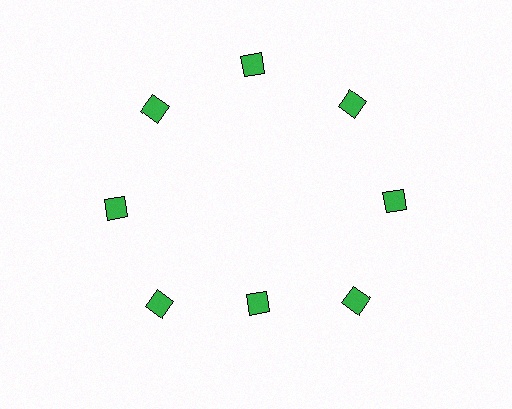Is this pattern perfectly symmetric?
No. The 8 green diamonds are arranged in a ring, but one element near the 6 o'clock position is pulled inward toward the center, breaking the 8-fold rotational symmetry.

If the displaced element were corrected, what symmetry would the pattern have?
It would have 8-fold rotational symmetry — the pattern would map onto itself every 45 degrees.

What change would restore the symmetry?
The symmetry would be restored by moving it outward, back onto the ring so that all 8 diamonds sit at equal angles and equal distance from the center.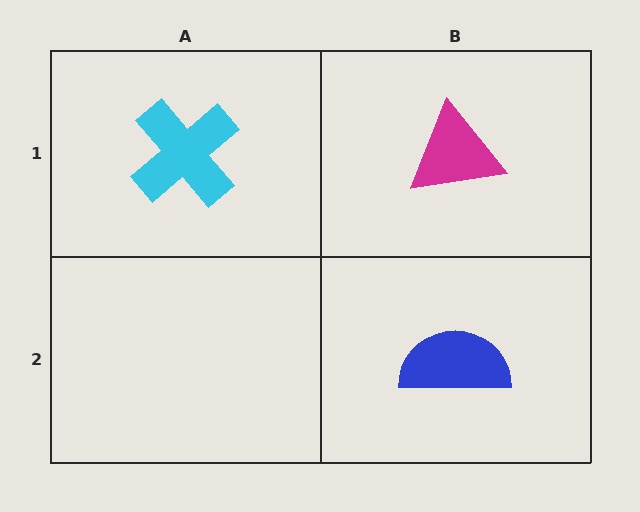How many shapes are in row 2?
1 shape.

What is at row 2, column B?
A blue semicircle.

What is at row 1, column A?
A cyan cross.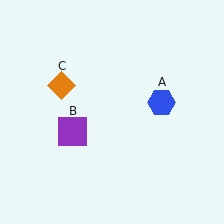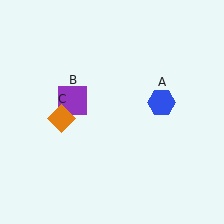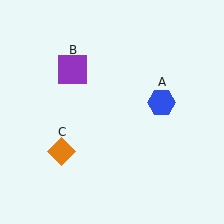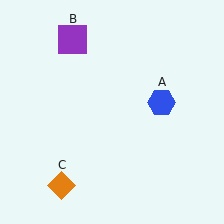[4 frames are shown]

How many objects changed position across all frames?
2 objects changed position: purple square (object B), orange diamond (object C).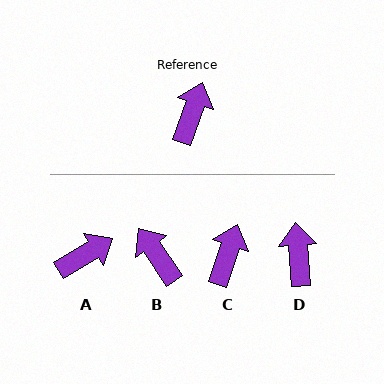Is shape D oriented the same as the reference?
No, it is off by about 24 degrees.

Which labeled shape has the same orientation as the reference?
C.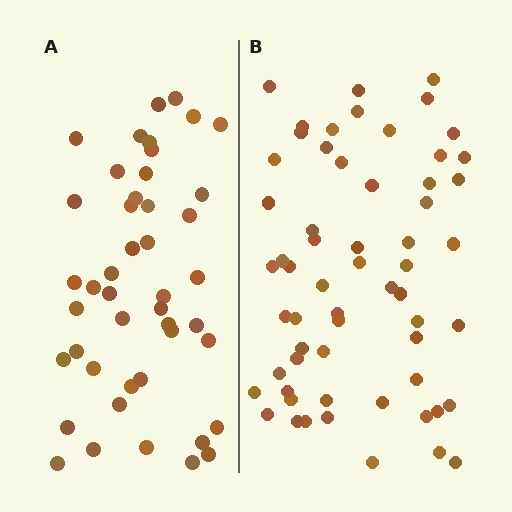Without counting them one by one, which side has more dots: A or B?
Region B (the right region) has more dots.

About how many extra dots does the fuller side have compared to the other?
Region B has approximately 15 more dots than region A.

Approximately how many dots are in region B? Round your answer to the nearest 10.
About 60 dots.